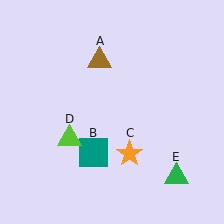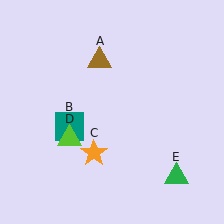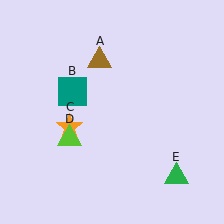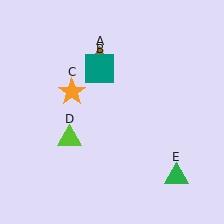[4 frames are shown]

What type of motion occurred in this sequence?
The teal square (object B), orange star (object C) rotated clockwise around the center of the scene.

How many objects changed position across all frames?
2 objects changed position: teal square (object B), orange star (object C).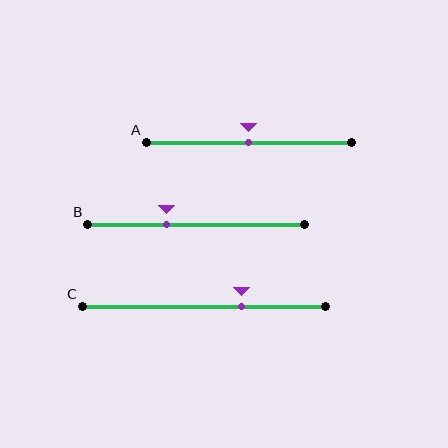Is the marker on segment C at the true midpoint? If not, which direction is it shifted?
No, the marker on segment C is shifted to the right by about 16% of the segment length.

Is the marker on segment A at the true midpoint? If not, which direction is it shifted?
Yes, the marker on segment A is at the true midpoint.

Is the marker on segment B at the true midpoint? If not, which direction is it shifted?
No, the marker on segment B is shifted to the left by about 14% of the segment length.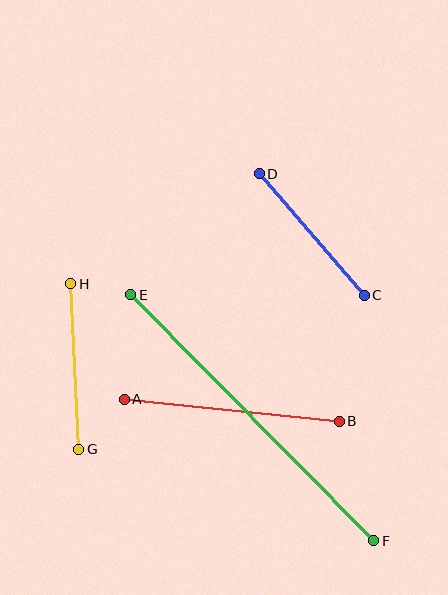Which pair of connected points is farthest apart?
Points E and F are farthest apart.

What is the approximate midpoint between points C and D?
The midpoint is at approximately (312, 235) pixels.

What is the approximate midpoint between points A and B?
The midpoint is at approximately (232, 410) pixels.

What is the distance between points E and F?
The distance is approximately 346 pixels.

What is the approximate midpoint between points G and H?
The midpoint is at approximately (75, 367) pixels.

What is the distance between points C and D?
The distance is approximately 161 pixels.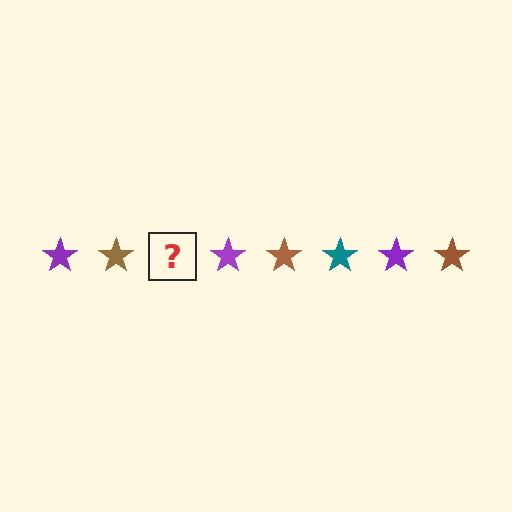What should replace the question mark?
The question mark should be replaced with a teal star.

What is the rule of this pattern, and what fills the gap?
The rule is that the pattern cycles through purple, brown, teal stars. The gap should be filled with a teal star.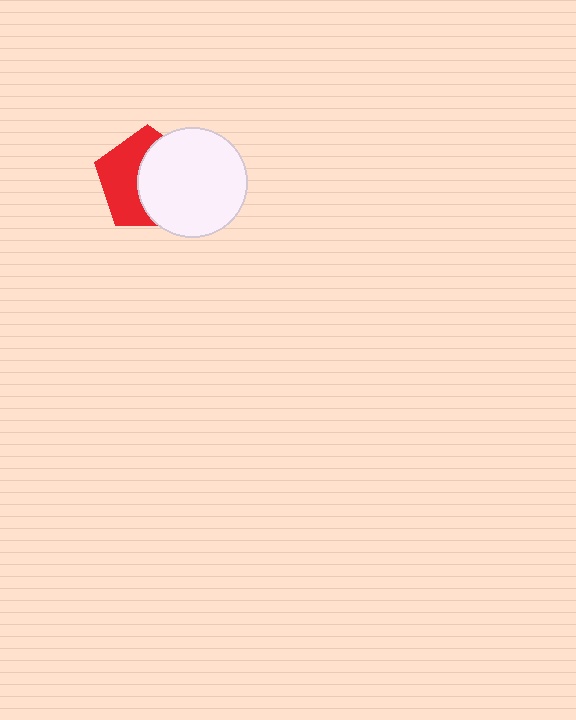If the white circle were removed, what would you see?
You would see the complete red pentagon.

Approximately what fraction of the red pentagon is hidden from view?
Roughly 53% of the red pentagon is hidden behind the white circle.